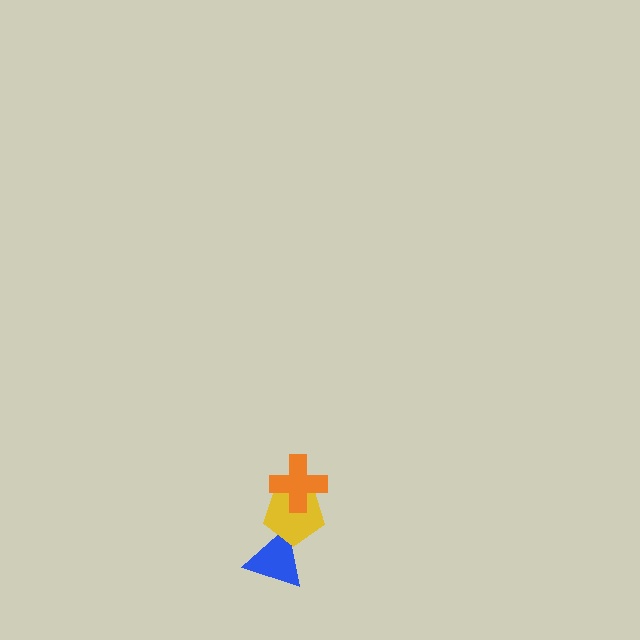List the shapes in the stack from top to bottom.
From top to bottom: the orange cross, the yellow pentagon, the blue triangle.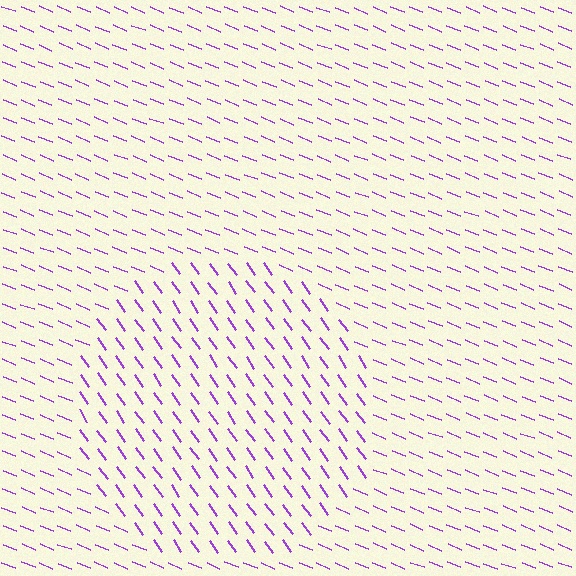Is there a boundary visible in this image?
Yes, there is a texture boundary formed by a change in line orientation.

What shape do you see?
I see a circle.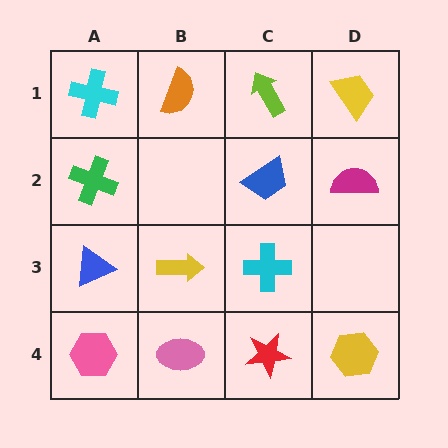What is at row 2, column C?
A blue trapezoid.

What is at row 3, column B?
A yellow arrow.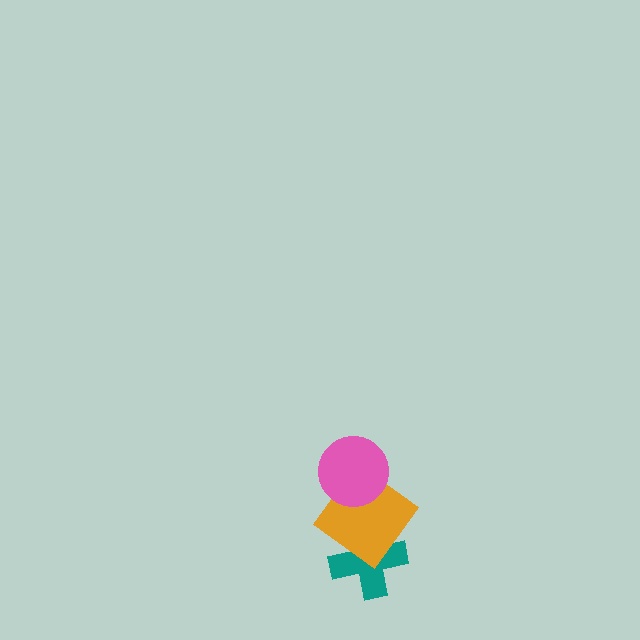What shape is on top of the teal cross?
The orange diamond is on top of the teal cross.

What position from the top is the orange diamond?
The orange diamond is 2nd from the top.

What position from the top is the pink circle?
The pink circle is 1st from the top.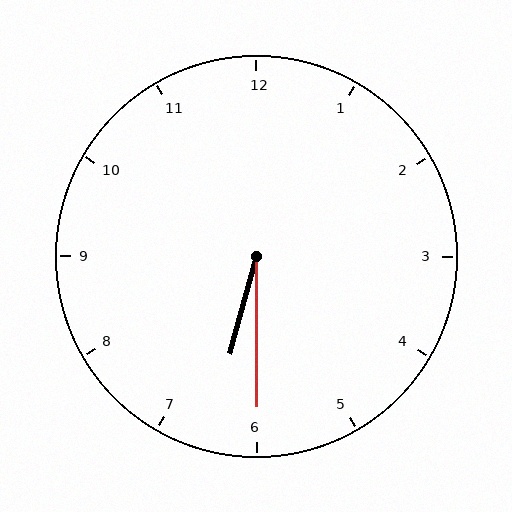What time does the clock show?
6:30.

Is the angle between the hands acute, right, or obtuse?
It is acute.